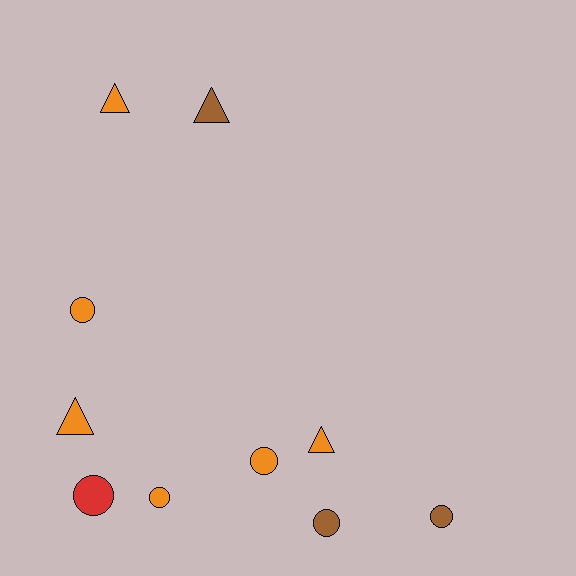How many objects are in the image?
There are 10 objects.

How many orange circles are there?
There are 3 orange circles.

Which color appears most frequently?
Orange, with 6 objects.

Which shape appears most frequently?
Circle, with 6 objects.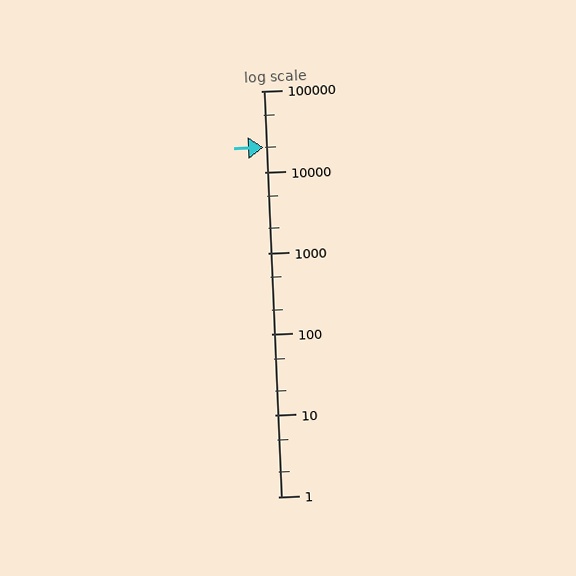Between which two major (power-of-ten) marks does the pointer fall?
The pointer is between 10000 and 100000.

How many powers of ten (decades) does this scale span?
The scale spans 5 decades, from 1 to 100000.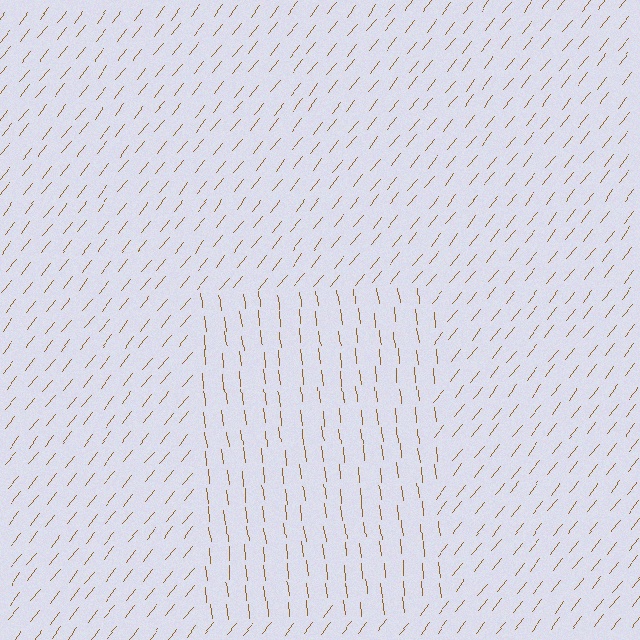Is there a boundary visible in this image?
Yes, there is a texture boundary formed by a change in line orientation.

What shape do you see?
I see a rectangle.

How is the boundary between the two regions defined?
The boundary is defined purely by a change in line orientation (approximately 45 degrees difference). All lines are the same color and thickness.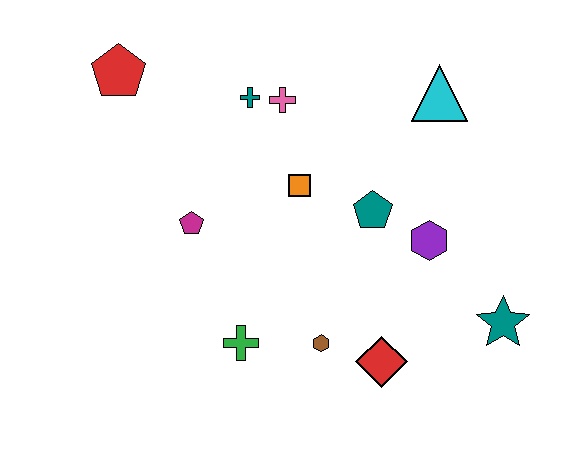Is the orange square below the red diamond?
No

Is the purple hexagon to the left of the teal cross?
No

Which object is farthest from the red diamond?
The red pentagon is farthest from the red diamond.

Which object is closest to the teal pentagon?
The purple hexagon is closest to the teal pentagon.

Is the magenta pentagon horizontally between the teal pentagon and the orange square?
No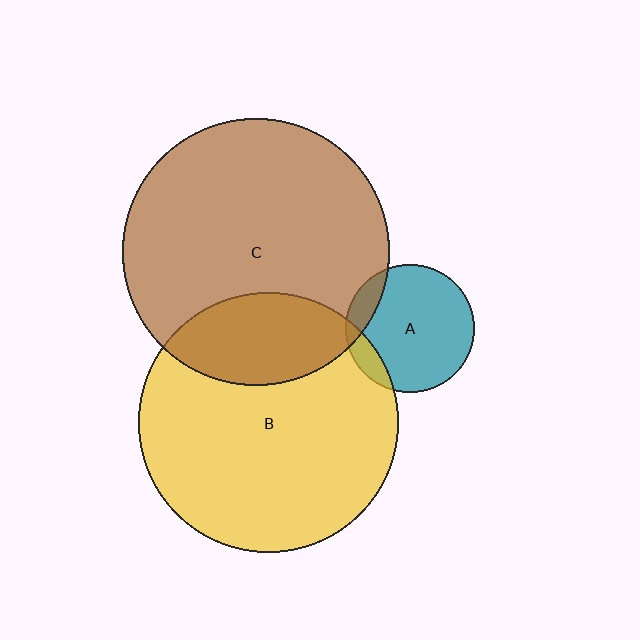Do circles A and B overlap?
Yes.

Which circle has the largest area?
Circle C (brown).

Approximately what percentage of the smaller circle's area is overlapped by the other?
Approximately 10%.